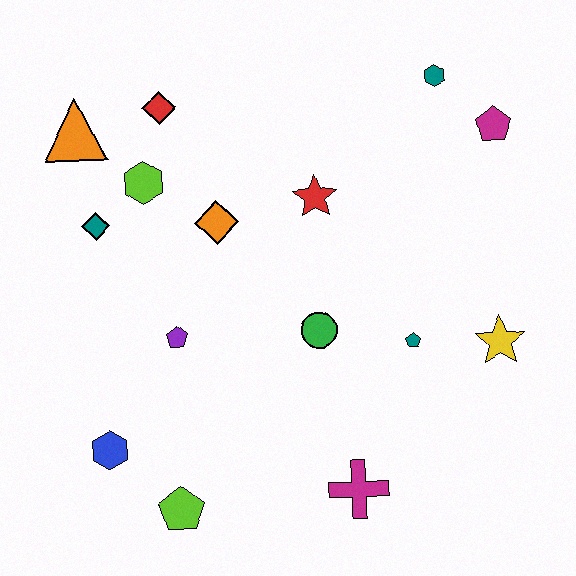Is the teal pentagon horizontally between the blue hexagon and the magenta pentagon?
Yes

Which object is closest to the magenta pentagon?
The teal hexagon is closest to the magenta pentagon.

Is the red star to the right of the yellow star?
No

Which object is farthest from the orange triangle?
The yellow star is farthest from the orange triangle.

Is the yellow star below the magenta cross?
No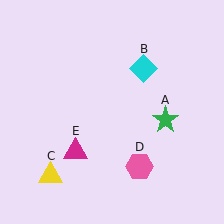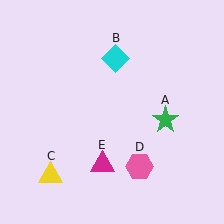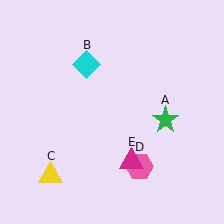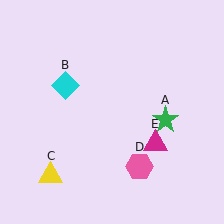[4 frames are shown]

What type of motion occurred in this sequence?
The cyan diamond (object B), magenta triangle (object E) rotated counterclockwise around the center of the scene.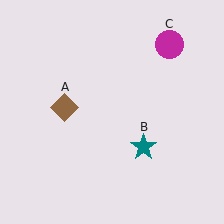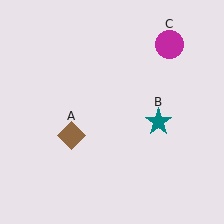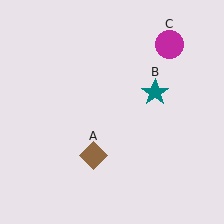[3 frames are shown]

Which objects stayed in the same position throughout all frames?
Magenta circle (object C) remained stationary.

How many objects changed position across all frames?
2 objects changed position: brown diamond (object A), teal star (object B).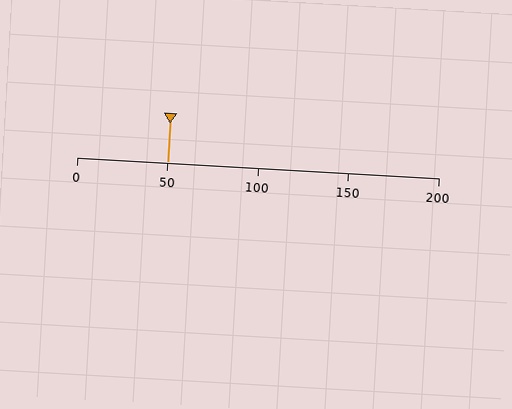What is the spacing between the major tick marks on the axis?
The major ticks are spaced 50 apart.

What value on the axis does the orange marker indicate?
The marker indicates approximately 50.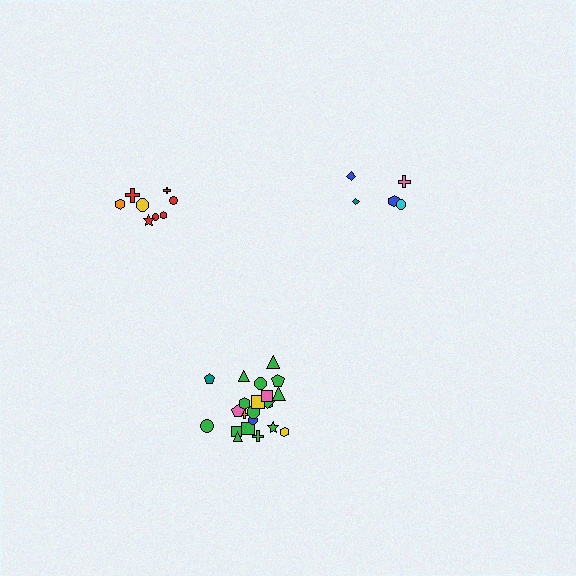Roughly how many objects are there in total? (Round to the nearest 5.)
Roughly 35 objects in total.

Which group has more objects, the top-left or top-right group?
The top-left group.